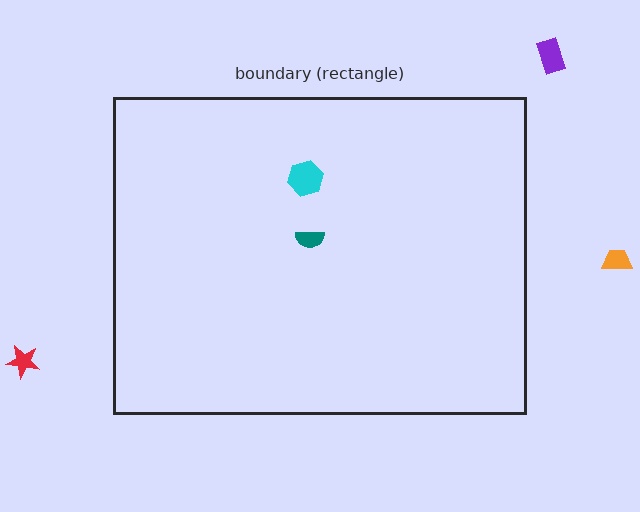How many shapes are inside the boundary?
2 inside, 3 outside.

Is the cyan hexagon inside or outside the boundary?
Inside.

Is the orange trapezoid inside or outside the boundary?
Outside.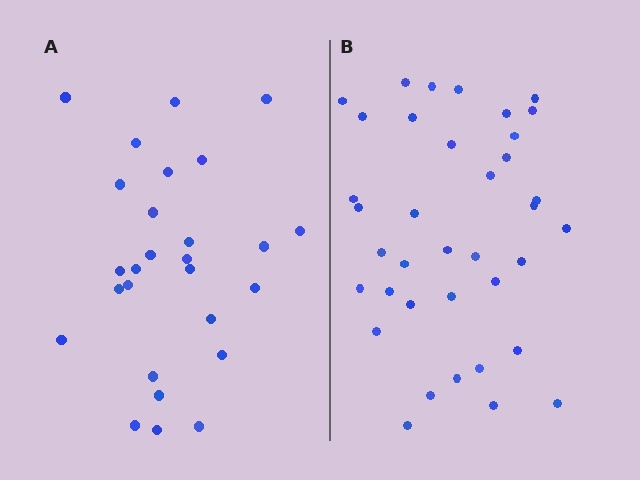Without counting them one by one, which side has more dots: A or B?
Region B (the right region) has more dots.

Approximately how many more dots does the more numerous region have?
Region B has roughly 10 or so more dots than region A.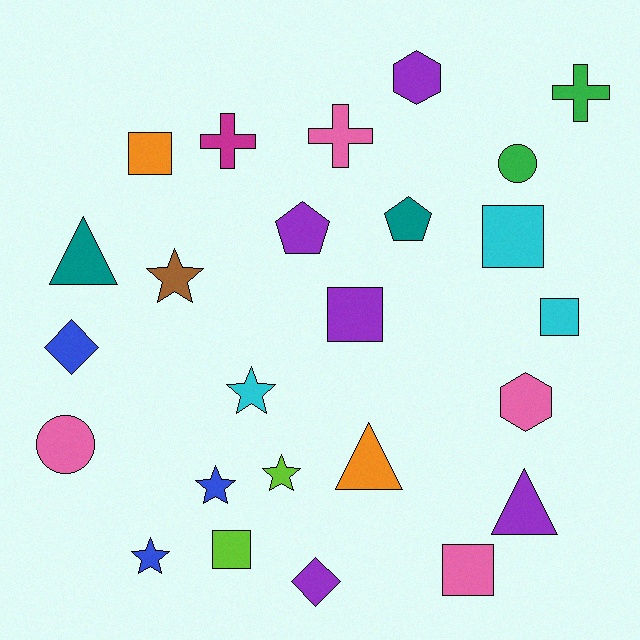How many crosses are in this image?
There are 3 crosses.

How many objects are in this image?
There are 25 objects.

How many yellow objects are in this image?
There are no yellow objects.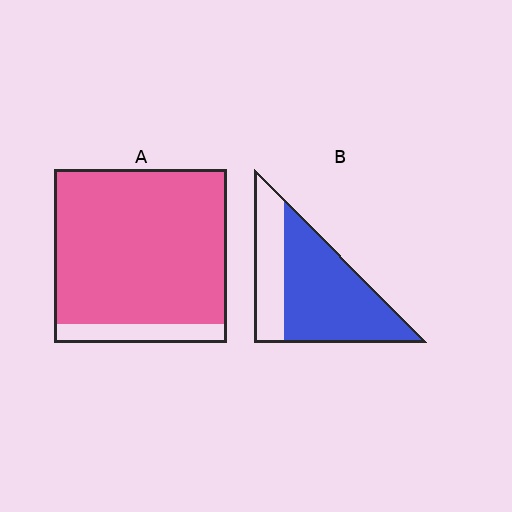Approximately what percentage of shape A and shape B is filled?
A is approximately 90% and B is approximately 70%.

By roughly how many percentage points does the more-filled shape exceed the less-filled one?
By roughly 20 percentage points (A over B).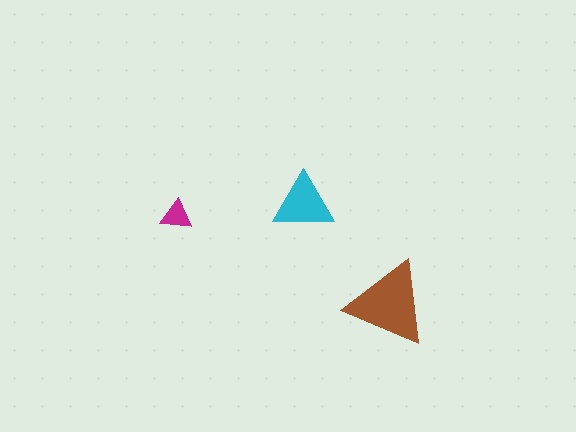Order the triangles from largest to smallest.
the brown one, the cyan one, the magenta one.